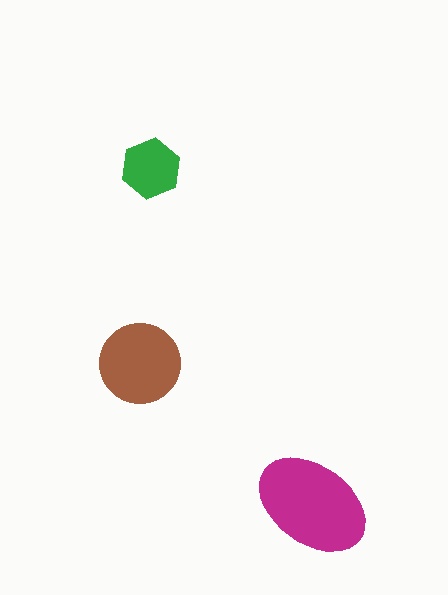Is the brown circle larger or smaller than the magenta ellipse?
Smaller.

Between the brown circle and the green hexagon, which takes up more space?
The brown circle.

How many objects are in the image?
There are 3 objects in the image.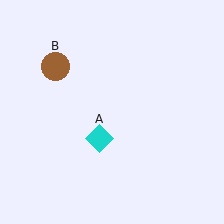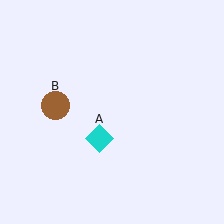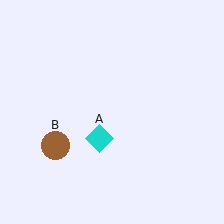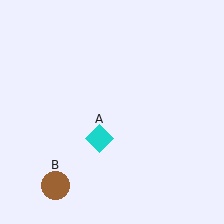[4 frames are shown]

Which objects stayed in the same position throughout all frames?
Cyan diamond (object A) remained stationary.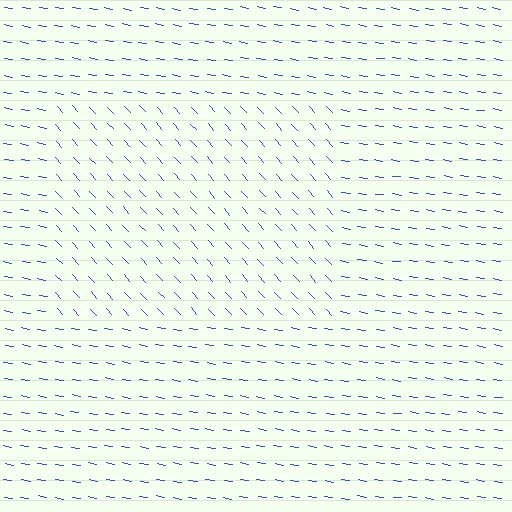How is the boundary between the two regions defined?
The boundary is defined purely by a change in line orientation (approximately 39 degrees difference). All lines are the same color and thickness.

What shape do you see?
I see a rectangle.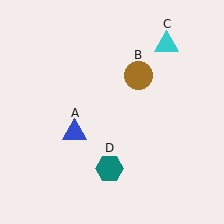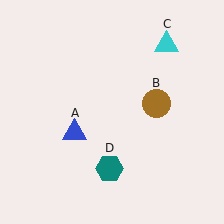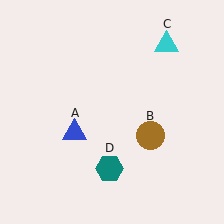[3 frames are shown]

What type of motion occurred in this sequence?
The brown circle (object B) rotated clockwise around the center of the scene.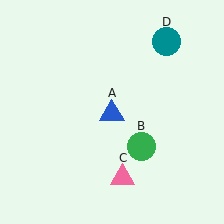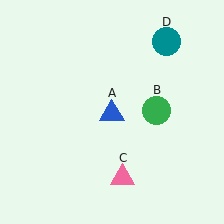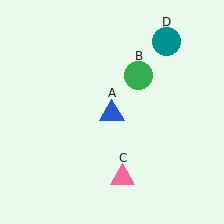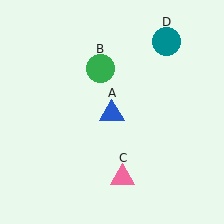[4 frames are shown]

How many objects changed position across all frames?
1 object changed position: green circle (object B).